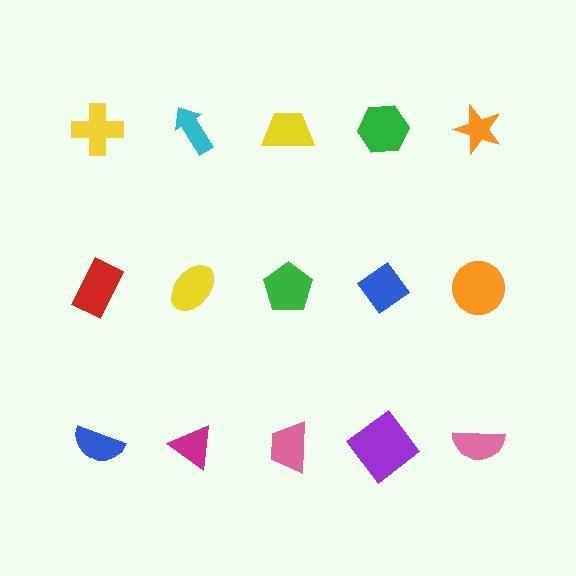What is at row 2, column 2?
A yellow ellipse.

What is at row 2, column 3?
A green pentagon.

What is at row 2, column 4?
A blue diamond.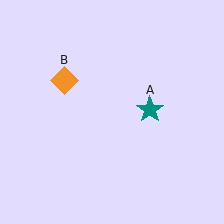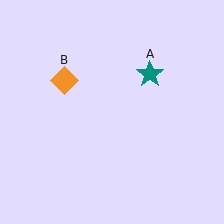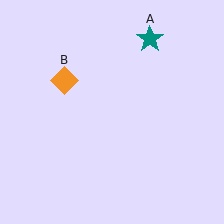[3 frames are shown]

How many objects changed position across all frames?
1 object changed position: teal star (object A).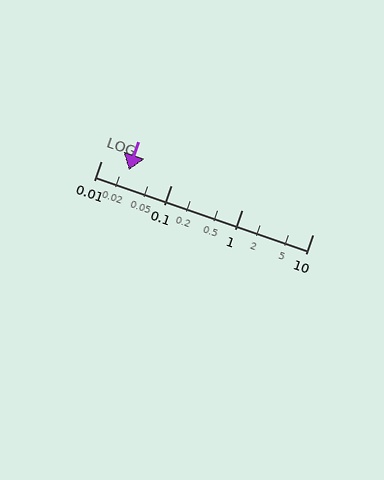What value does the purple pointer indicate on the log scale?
The pointer indicates approximately 0.025.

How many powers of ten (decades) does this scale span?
The scale spans 3 decades, from 0.01 to 10.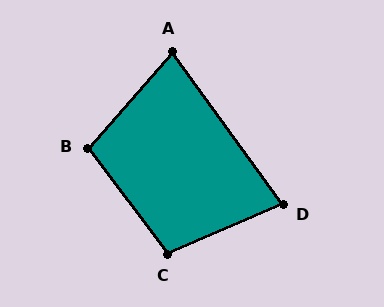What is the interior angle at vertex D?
Approximately 78 degrees (acute).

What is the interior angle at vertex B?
Approximately 102 degrees (obtuse).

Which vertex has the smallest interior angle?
A, at approximately 77 degrees.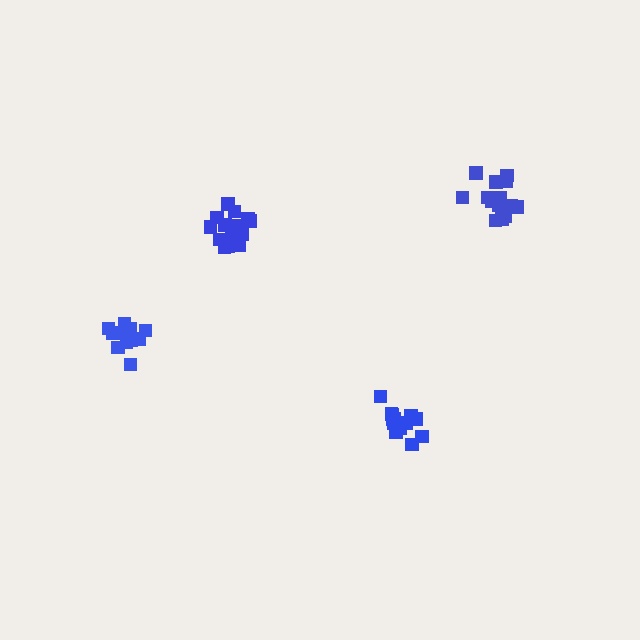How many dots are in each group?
Group 1: 13 dots, Group 2: 12 dots, Group 3: 15 dots, Group 4: 15 dots (55 total).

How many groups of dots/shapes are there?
There are 4 groups.